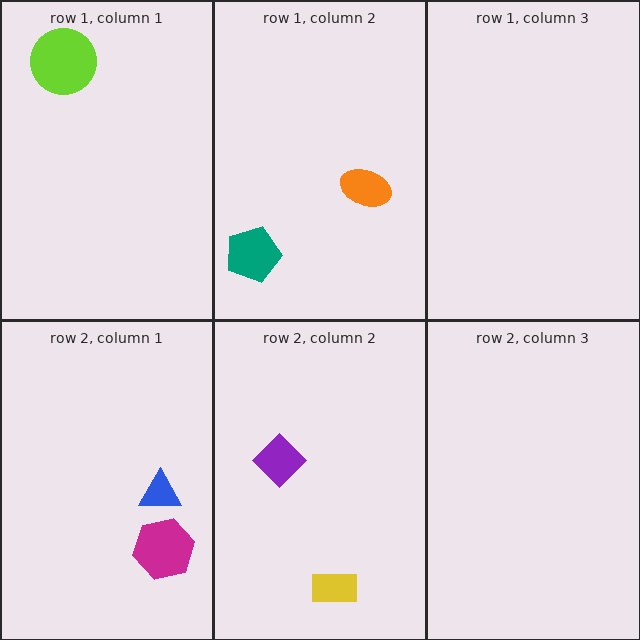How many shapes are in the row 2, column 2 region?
2.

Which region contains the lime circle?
The row 1, column 1 region.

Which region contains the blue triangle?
The row 2, column 1 region.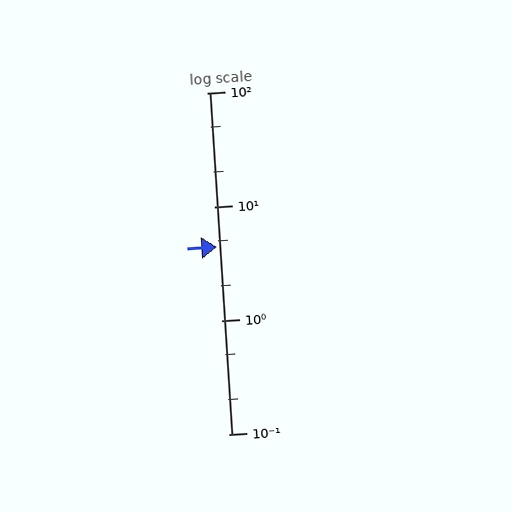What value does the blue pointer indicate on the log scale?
The pointer indicates approximately 4.4.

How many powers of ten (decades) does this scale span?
The scale spans 3 decades, from 0.1 to 100.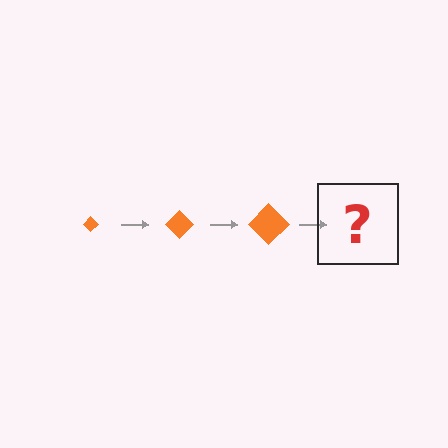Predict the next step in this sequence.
The next step is an orange diamond, larger than the previous one.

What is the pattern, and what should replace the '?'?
The pattern is that the diamond gets progressively larger each step. The '?' should be an orange diamond, larger than the previous one.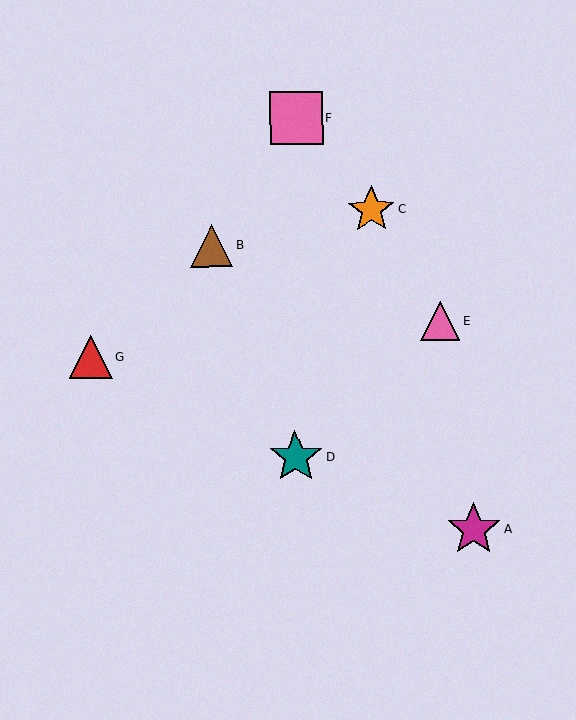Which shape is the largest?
The magenta star (labeled A) is the largest.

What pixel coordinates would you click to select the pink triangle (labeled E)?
Click at (440, 321) to select the pink triangle E.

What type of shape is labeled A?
Shape A is a magenta star.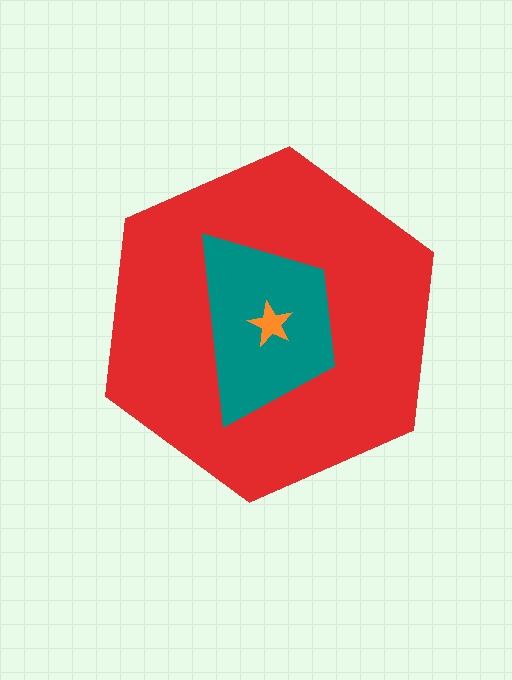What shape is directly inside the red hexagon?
The teal trapezoid.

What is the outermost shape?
The red hexagon.